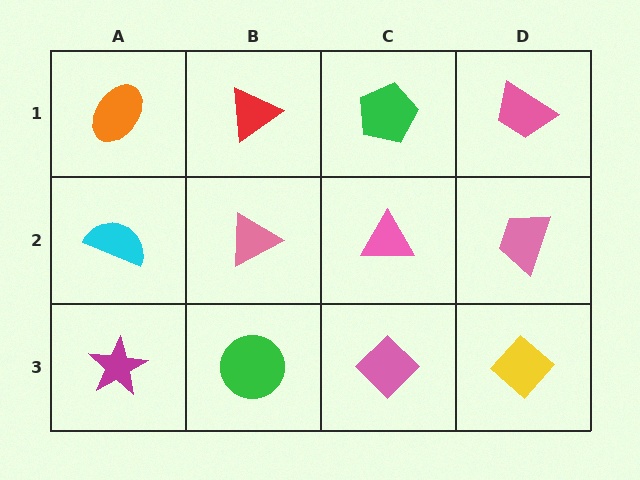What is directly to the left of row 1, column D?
A green pentagon.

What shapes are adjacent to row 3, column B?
A pink triangle (row 2, column B), a magenta star (row 3, column A), a pink diamond (row 3, column C).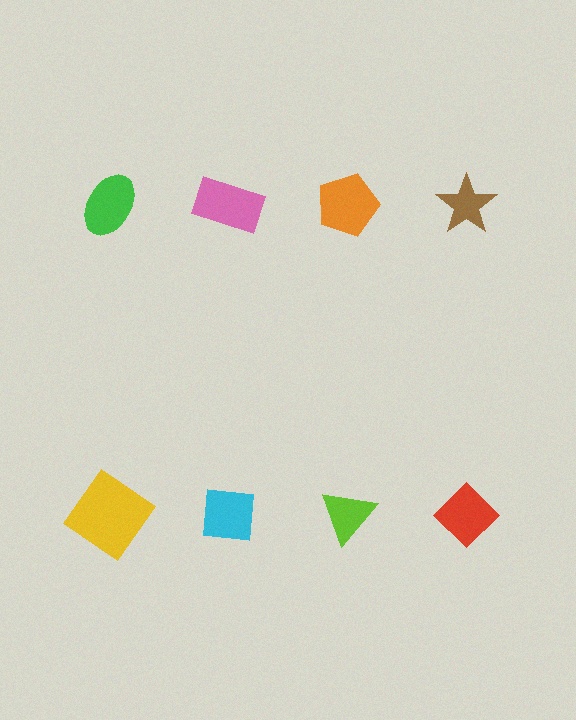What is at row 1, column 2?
A pink rectangle.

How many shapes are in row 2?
4 shapes.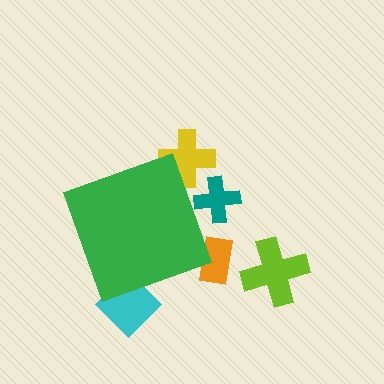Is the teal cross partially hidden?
Yes, the teal cross is partially hidden behind the green diamond.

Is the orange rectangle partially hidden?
Yes, the orange rectangle is partially hidden behind the green diamond.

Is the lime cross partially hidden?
No, the lime cross is fully visible.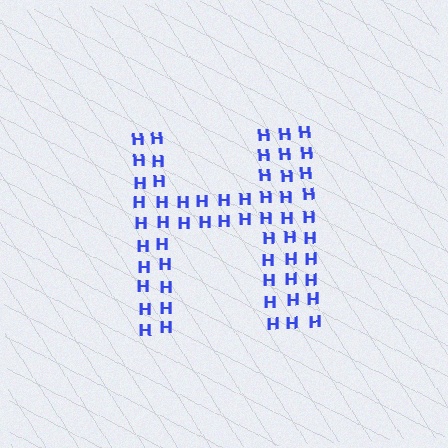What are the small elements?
The small elements are letter H's.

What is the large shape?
The large shape is the letter H.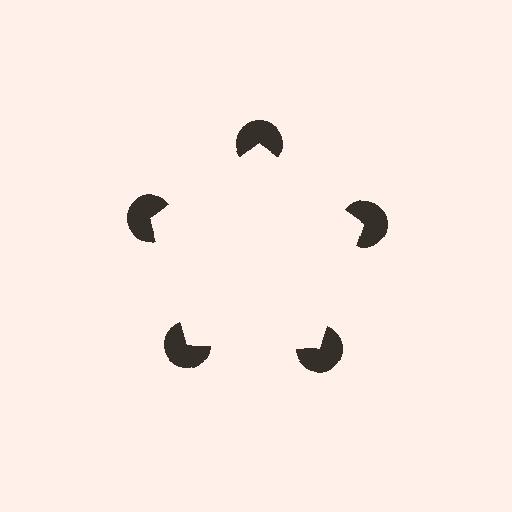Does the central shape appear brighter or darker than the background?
It typically appears slightly brighter than the background, even though no actual brightness change is drawn.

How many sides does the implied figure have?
5 sides.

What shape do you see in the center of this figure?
An illusory pentagon — its edges are inferred from the aligned wedge cuts in the pac-man discs, not physically drawn.